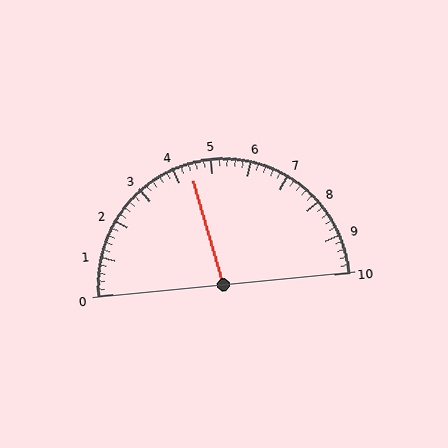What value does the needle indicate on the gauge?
The needle indicates approximately 4.4.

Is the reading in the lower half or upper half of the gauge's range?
The reading is in the lower half of the range (0 to 10).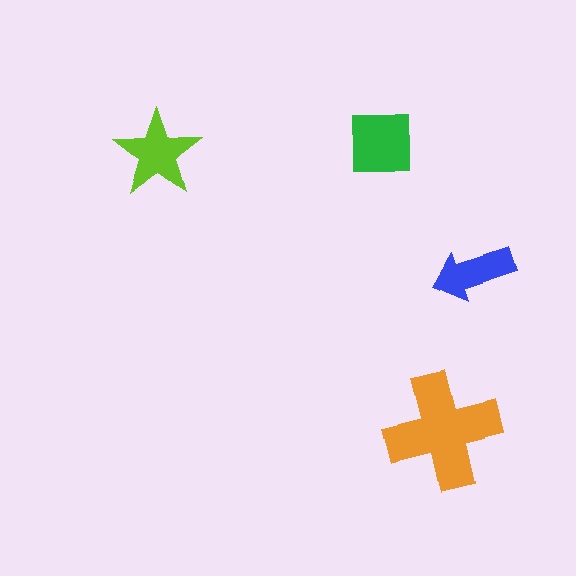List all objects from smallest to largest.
The blue arrow, the lime star, the green square, the orange cross.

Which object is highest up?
The green square is topmost.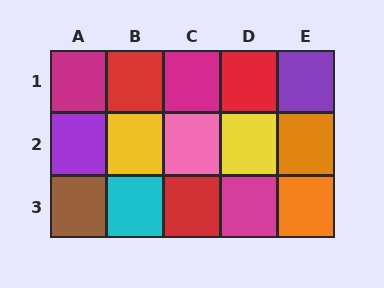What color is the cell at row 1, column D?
Red.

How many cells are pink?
1 cell is pink.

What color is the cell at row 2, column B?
Yellow.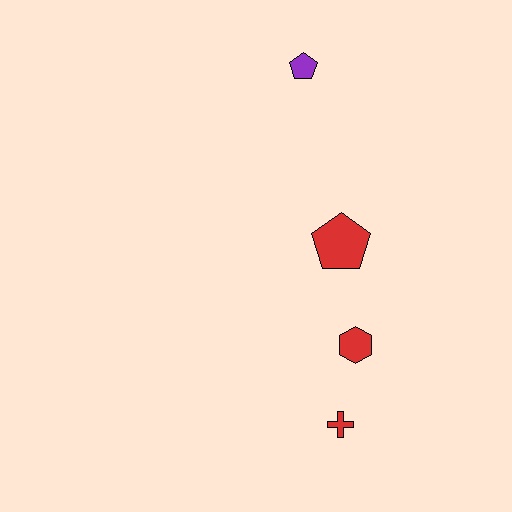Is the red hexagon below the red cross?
No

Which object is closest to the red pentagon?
The red hexagon is closest to the red pentagon.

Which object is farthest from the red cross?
The purple pentagon is farthest from the red cross.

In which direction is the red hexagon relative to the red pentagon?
The red hexagon is below the red pentagon.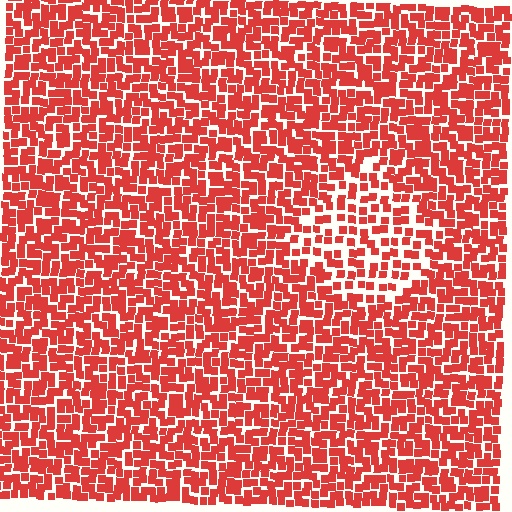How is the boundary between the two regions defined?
The boundary is defined by a change in element density (approximately 1.7x ratio). All elements are the same color, size, and shape.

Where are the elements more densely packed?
The elements are more densely packed outside the diamond boundary.